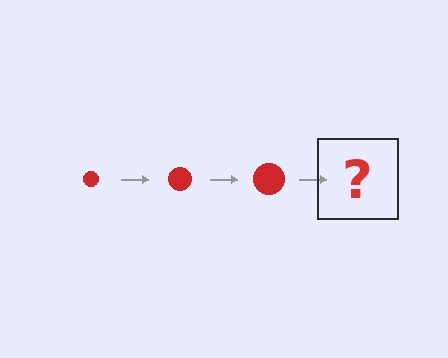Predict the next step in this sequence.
The next step is a red circle, larger than the previous one.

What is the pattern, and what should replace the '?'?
The pattern is that the circle gets progressively larger each step. The '?' should be a red circle, larger than the previous one.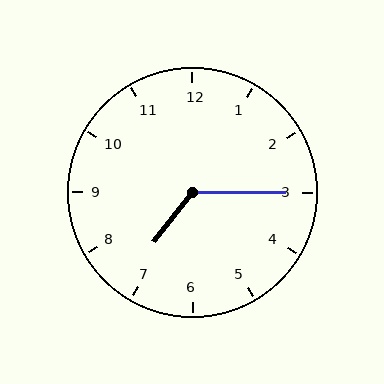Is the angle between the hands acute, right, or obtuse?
It is obtuse.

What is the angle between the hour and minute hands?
Approximately 128 degrees.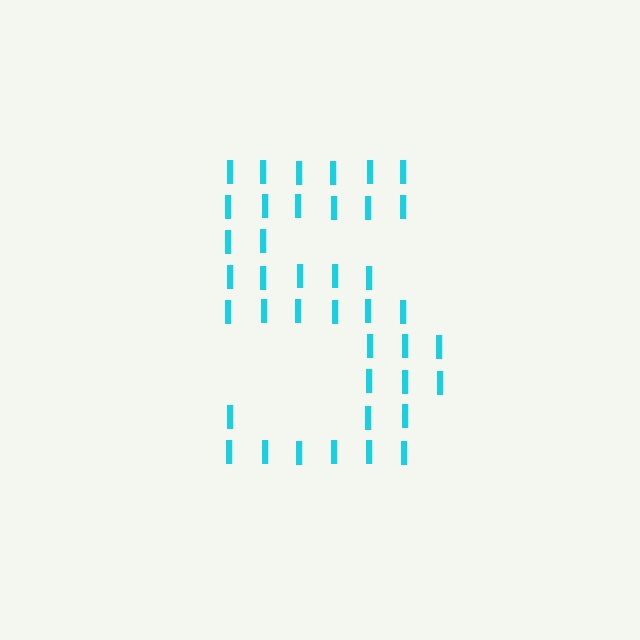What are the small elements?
The small elements are letter I's.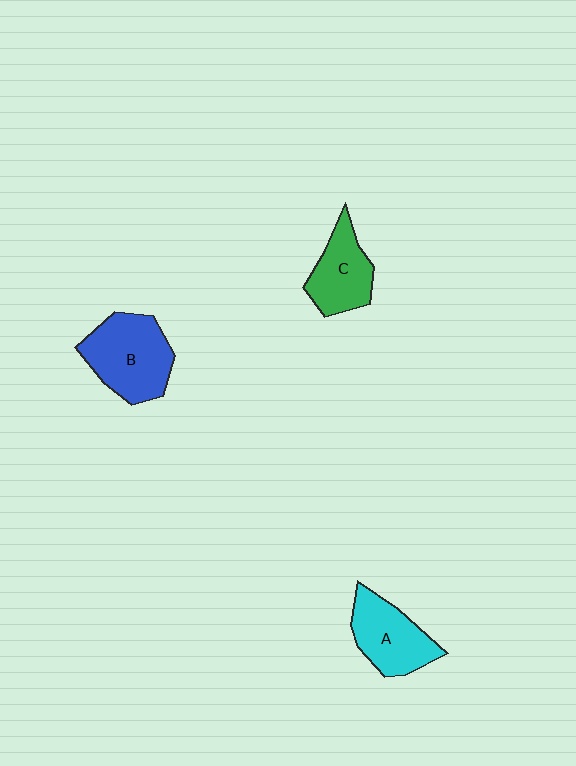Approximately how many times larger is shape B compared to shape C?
Approximately 1.4 times.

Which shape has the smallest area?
Shape C (green).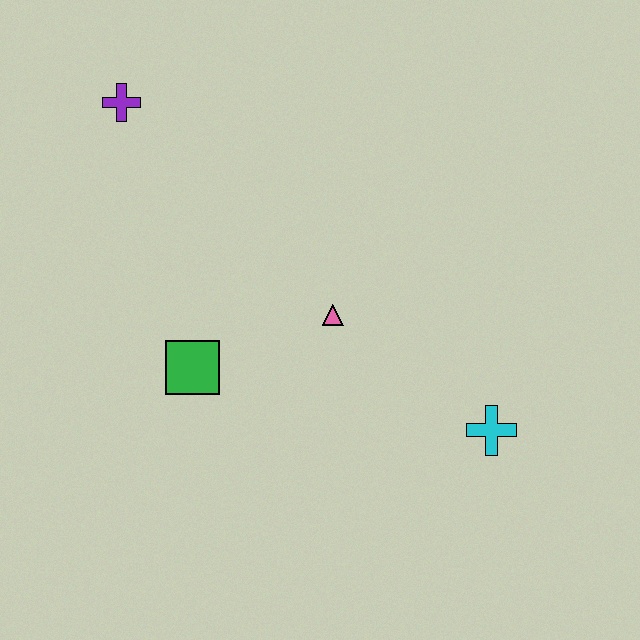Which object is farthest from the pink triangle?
The purple cross is farthest from the pink triangle.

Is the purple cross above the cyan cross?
Yes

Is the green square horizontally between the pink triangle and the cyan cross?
No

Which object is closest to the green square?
The pink triangle is closest to the green square.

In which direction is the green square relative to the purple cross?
The green square is below the purple cross.